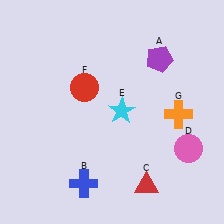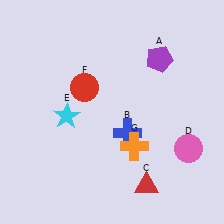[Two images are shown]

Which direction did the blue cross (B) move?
The blue cross (B) moved up.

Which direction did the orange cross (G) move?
The orange cross (G) moved left.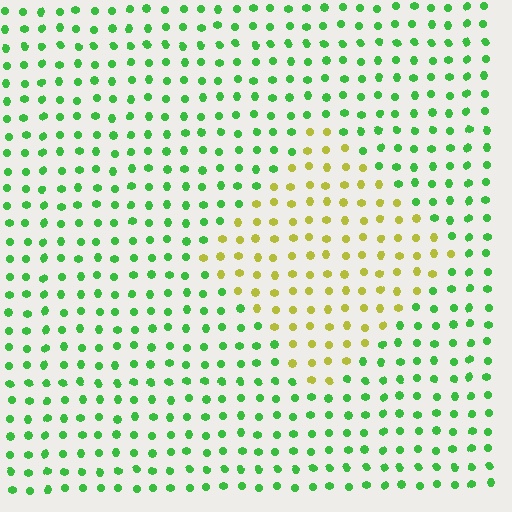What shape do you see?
I see a diamond.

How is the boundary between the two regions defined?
The boundary is defined purely by a slight shift in hue (about 58 degrees). Spacing, size, and orientation are identical on both sides.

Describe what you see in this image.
The image is filled with small green elements in a uniform arrangement. A diamond-shaped region is visible where the elements are tinted to a slightly different hue, forming a subtle color boundary.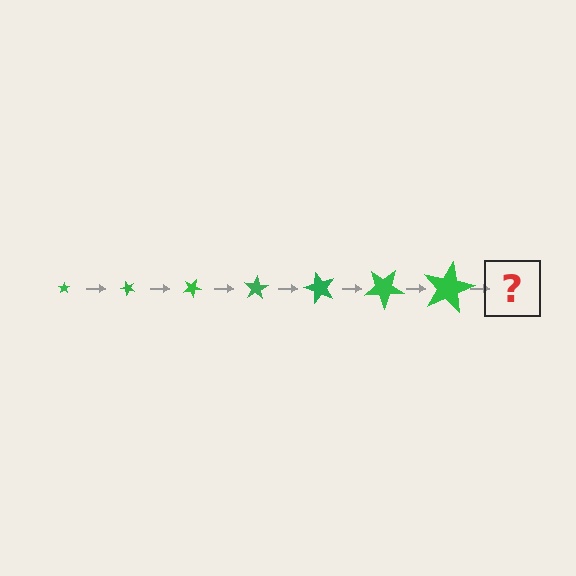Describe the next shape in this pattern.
It should be a star, larger than the previous one and rotated 350 degrees from the start.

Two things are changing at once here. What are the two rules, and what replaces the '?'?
The two rules are that the star grows larger each step and it rotates 50 degrees each step. The '?' should be a star, larger than the previous one and rotated 350 degrees from the start.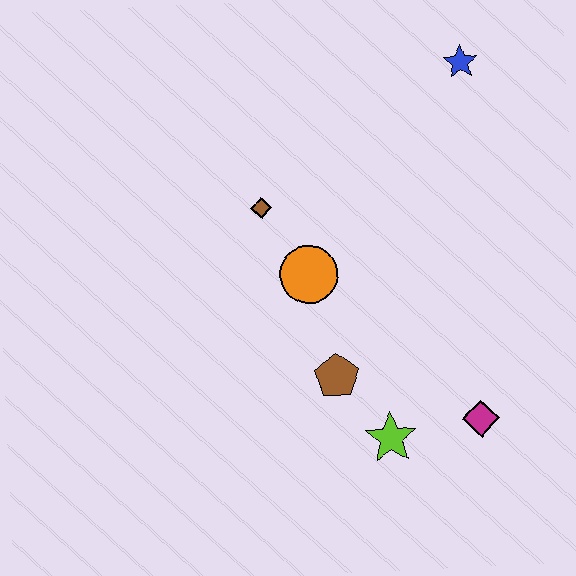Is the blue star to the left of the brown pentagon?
No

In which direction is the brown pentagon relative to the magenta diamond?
The brown pentagon is to the left of the magenta diamond.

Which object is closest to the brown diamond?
The orange circle is closest to the brown diamond.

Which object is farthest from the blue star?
The lime star is farthest from the blue star.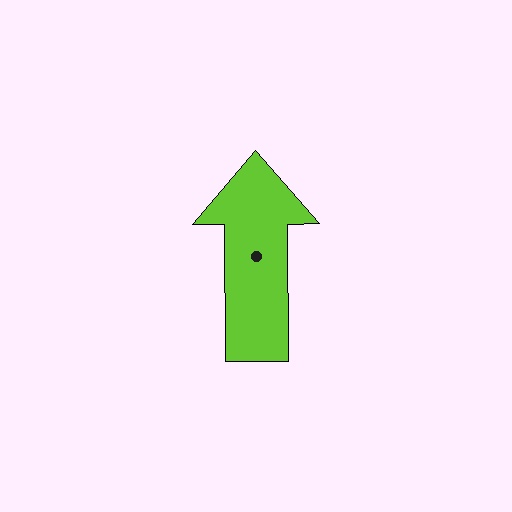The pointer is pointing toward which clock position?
Roughly 12 o'clock.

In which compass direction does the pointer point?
North.